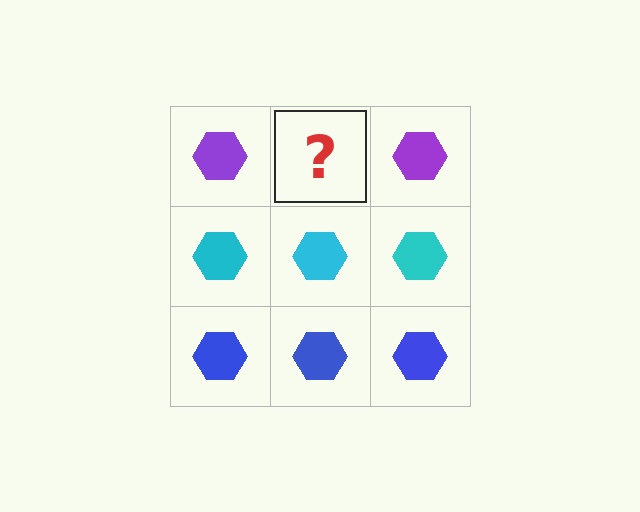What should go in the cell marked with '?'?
The missing cell should contain a purple hexagon.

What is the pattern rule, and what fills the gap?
The rule is that each row has a consistent color. The gap should be filled with a purple hexagon.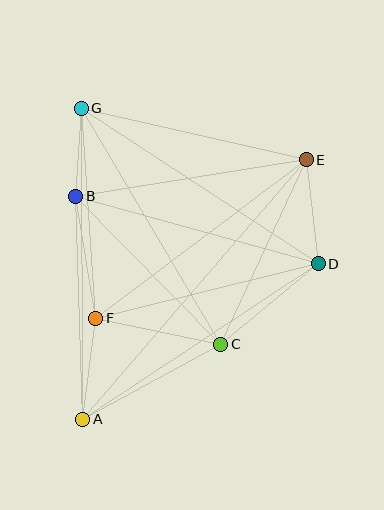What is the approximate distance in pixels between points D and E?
The distance between D and E is approximately 105 pixels.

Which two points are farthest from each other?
Points A and E are farthest from each other.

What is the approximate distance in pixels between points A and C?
The distance between A and C is approximately 157 pixels.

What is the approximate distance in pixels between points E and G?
The distance between E and G is approximately 230 pixels.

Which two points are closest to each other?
Points B and G are closest to each other.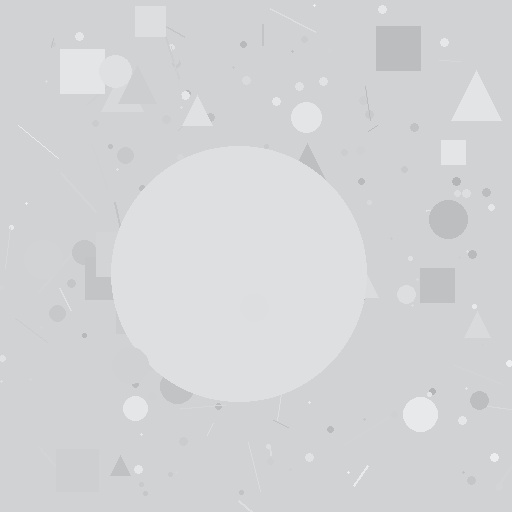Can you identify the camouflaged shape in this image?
The camouflaged shape is a circle.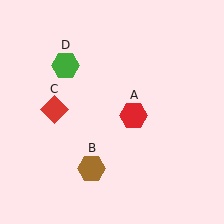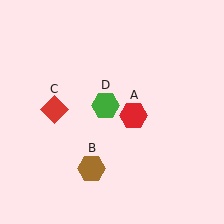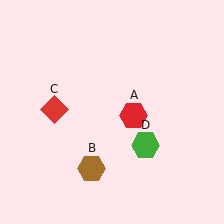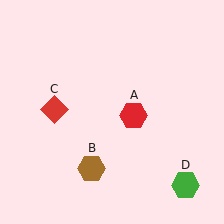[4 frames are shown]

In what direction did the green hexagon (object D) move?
The green hexagon (object D) moved down and to the right.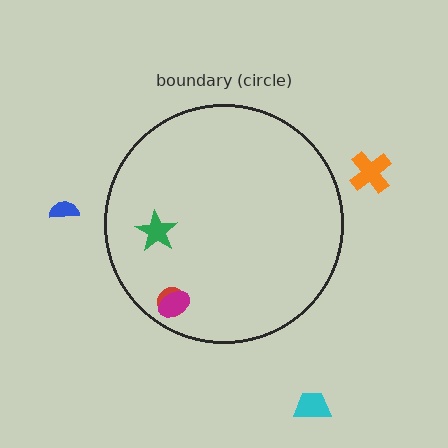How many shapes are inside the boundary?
3 inside, 3 outside.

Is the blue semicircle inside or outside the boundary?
Outside.